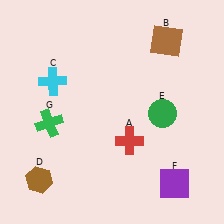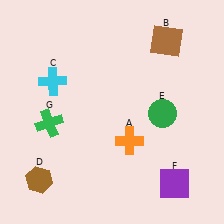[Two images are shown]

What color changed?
The cross (A) changed from red in Image 1 to orange in Image 2.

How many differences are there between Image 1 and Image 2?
There is 1 difference between the two images.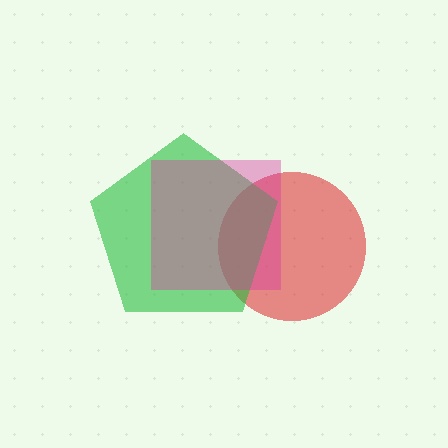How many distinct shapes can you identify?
There are 3 distinct shapes: a red circle, a green pentagon, a magenta square.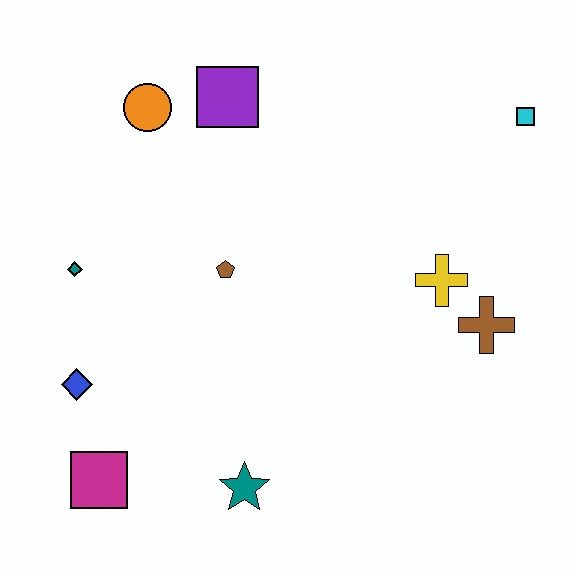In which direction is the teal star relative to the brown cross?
The teal star is to the left of the brown cross.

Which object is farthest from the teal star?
The cyan square is farthest from the teal star.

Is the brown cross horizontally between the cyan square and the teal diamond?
Yes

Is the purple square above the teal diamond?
Yes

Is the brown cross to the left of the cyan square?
Yes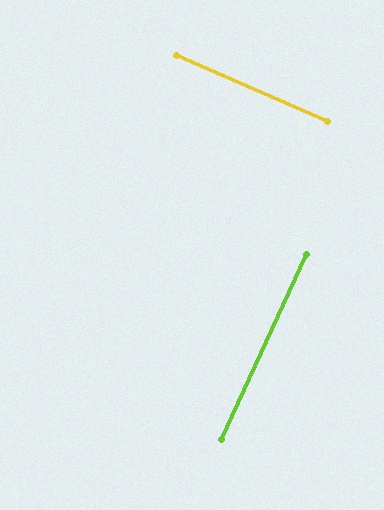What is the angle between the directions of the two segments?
Approximately 89 degrees.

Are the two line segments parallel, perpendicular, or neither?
Perpendicular — they meet at approximately 89°.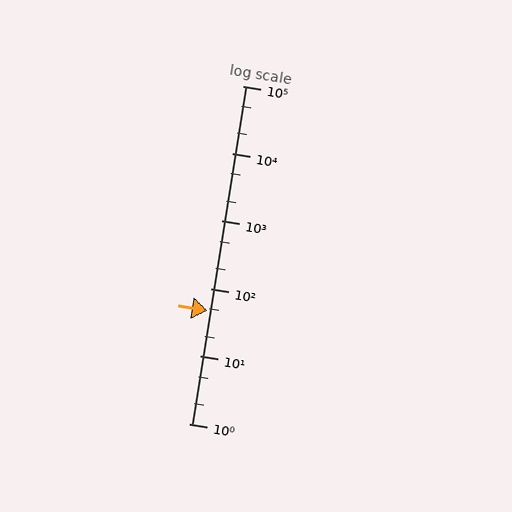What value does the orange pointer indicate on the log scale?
The pointer indicates approximately 47.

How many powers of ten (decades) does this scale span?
The scale spans 5 decades, from 1 to 100000.